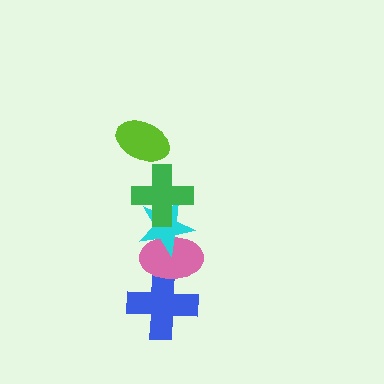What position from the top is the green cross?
The green cross is 2nd from the top.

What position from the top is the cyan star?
The cyan star is 3rd from the top.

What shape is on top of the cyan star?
The green cross is on top of the cyan star.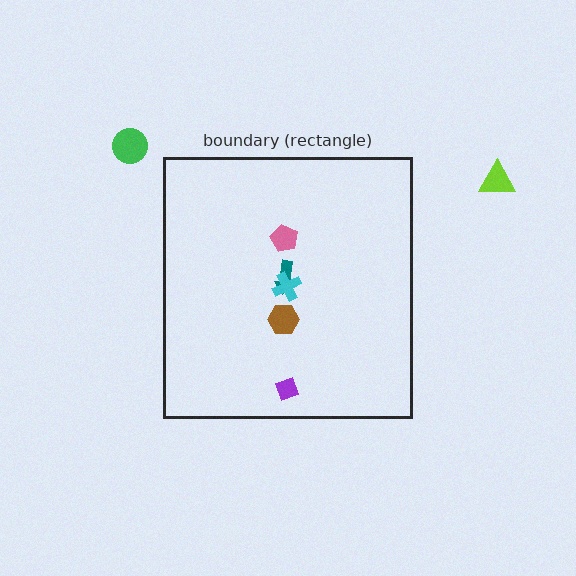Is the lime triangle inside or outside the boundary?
Outside.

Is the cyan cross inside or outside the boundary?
Inside.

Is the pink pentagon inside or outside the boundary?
Inside.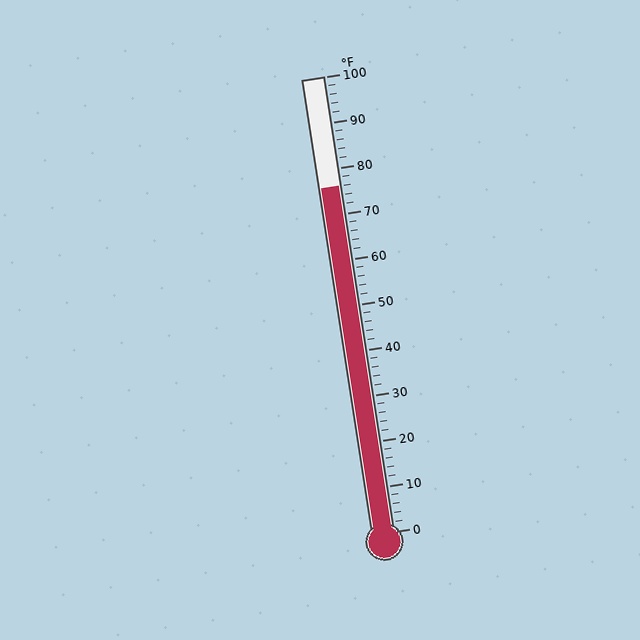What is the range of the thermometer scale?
The thermometer scale ranges from 0°F to 100°F.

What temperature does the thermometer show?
The thermometer shows approximately 76°F.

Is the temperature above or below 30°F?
The temperature is above 30°F.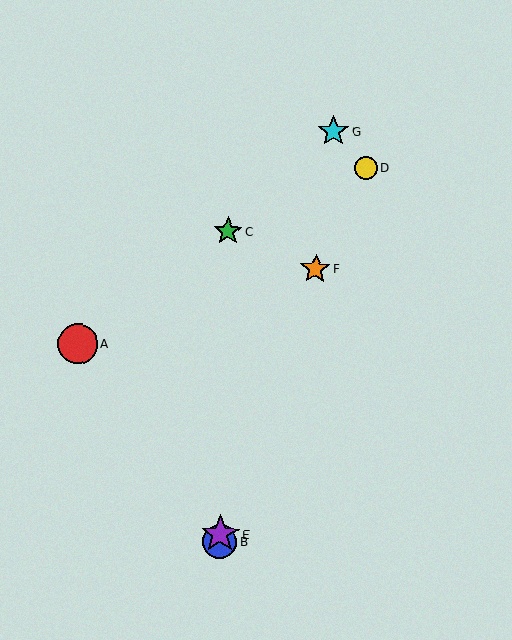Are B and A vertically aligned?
No, B is at x≈220 and A is at x≈77.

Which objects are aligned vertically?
Objects B, C, E are aligned vertically.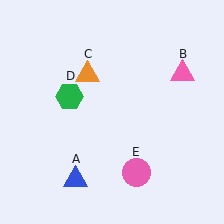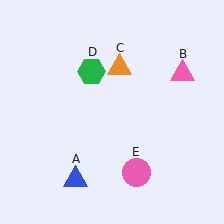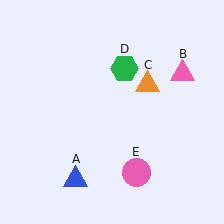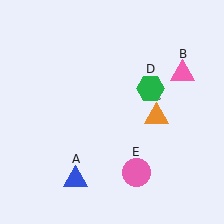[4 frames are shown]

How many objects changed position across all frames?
2 objects changed position: orange triangle (object C), green hexagon (object D).